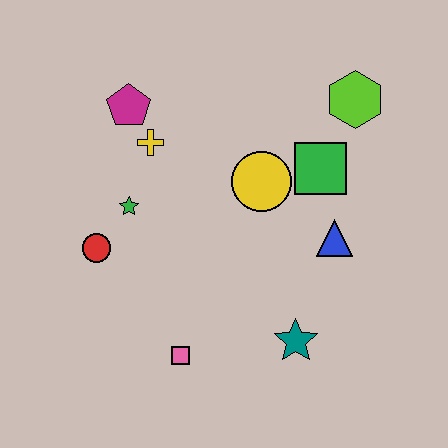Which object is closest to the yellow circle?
The green square is closest to the yellow circle.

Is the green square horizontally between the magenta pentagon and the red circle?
No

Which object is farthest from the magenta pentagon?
The teal star is farthest from the magenta pentagon.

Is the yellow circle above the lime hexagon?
No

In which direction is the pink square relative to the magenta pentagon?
The pink square is below the magenta pentagon.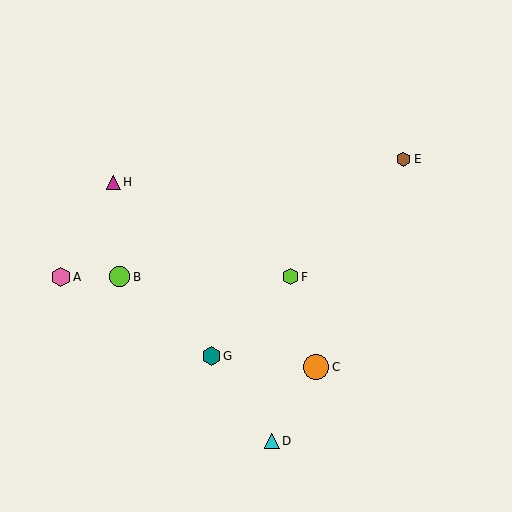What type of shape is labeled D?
Shape D is a cyan triangle.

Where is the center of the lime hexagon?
The center of the lime hexagon is at (290, 277).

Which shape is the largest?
The orange circle (labeled C) is the largest.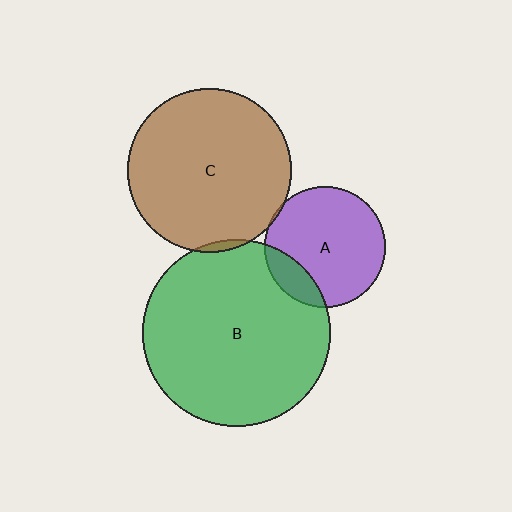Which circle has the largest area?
Circle B (green).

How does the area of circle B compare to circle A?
Approximately 2.4 times.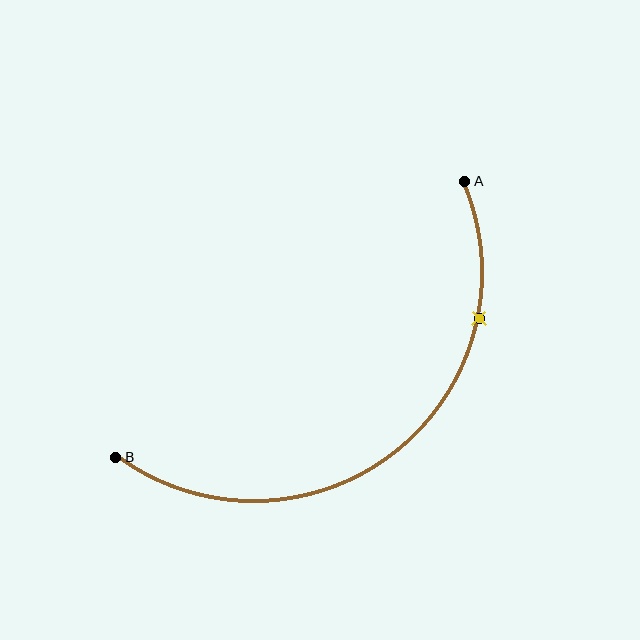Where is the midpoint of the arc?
The arc midpoint is the point on the curve farthest from the straight line joining A and B. It sits below and to the right of that line.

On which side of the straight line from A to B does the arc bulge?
The arc bulges below and to the right of the straight line connecting A and B.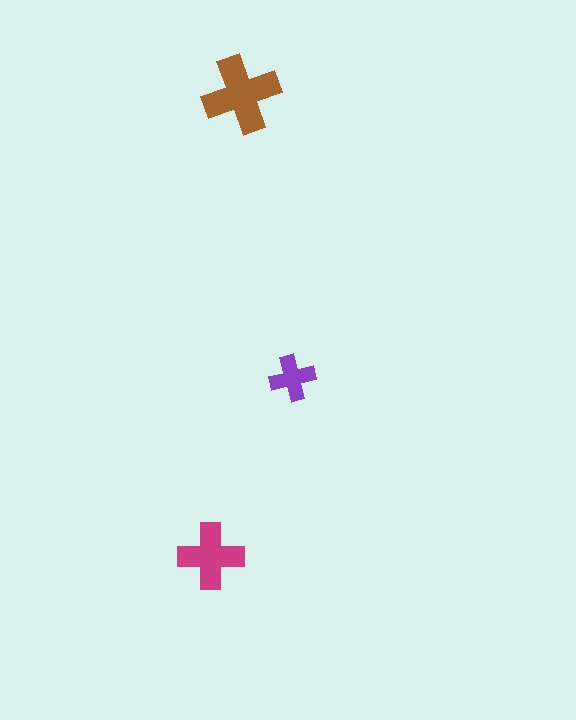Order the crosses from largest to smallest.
the brown one, the magenta one, the purple one.